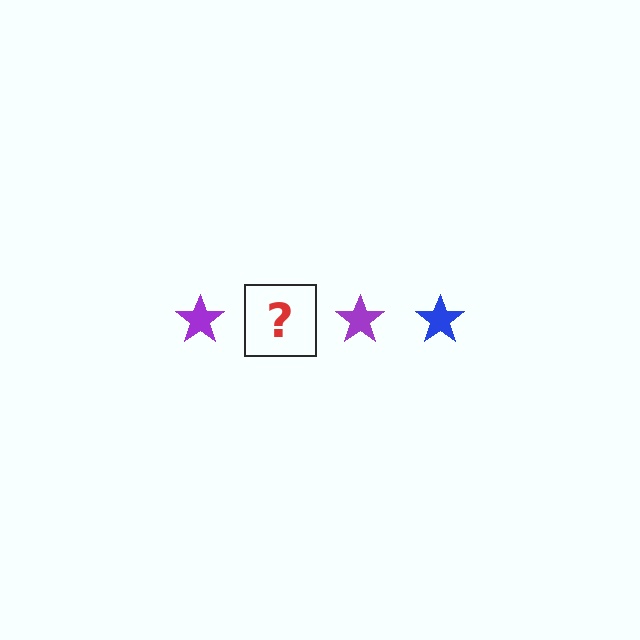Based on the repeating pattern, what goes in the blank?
The blank should be a blue star.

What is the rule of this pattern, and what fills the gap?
The rule is that the pattern cycles through purple, blue stars. The gap should be filled with a blue star.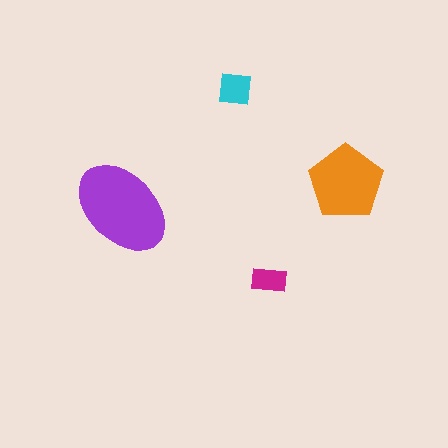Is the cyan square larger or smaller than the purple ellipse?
Smaller.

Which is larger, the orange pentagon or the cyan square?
The orange pentagon.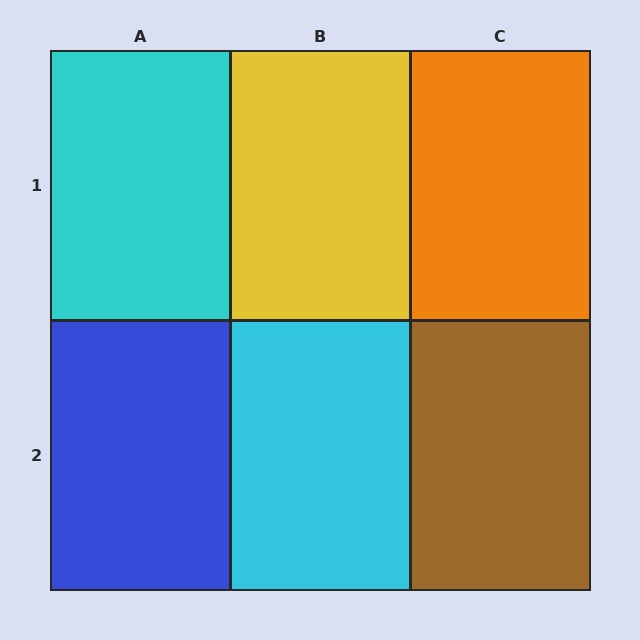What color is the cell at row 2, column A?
Blue.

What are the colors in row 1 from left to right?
Cyan, yellow, orange.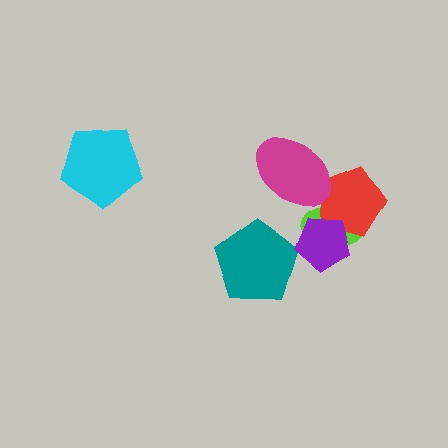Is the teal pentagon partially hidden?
No, no other shape covers it.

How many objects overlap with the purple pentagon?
2 objects overlap with the purple pentagon.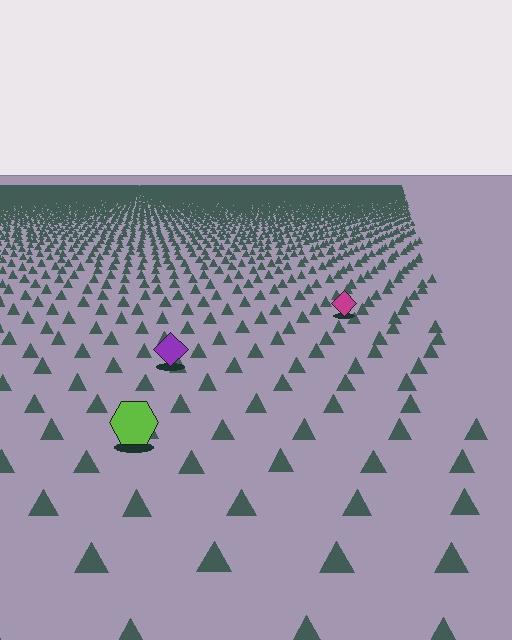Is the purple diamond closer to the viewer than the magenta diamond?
Yes. The purple diamond is closer — you can tell from the texture gradient: the ground texture is coarser near it.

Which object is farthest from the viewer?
The magenta diamond is farthest from the viewer. It appears smaller and the ground texture around it is denser.